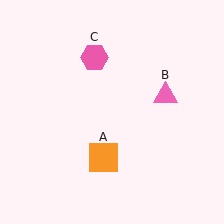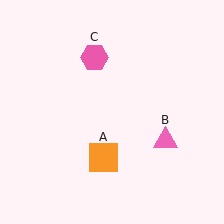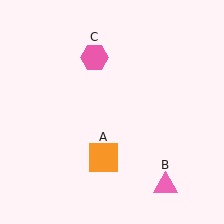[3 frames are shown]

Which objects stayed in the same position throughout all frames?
Orange square (object A) and pink hexagon (object C) remained stationary.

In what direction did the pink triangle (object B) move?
The pink triangle (object B) moved down.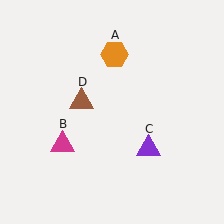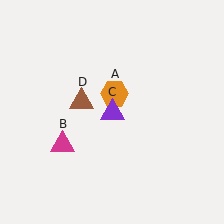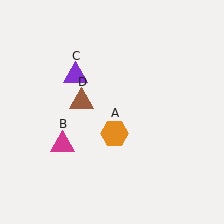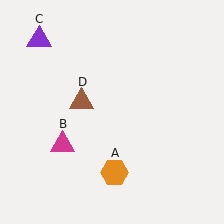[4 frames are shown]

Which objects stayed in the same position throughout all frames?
Magenta triangle (object B) and brown triangle (object D) remained stationary.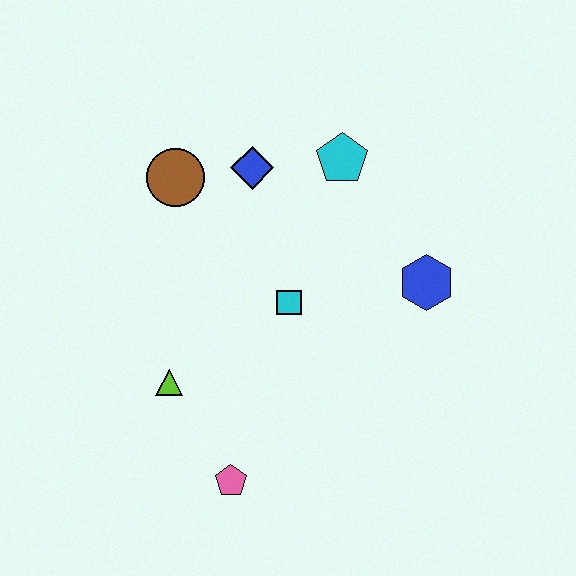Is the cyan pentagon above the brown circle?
Yes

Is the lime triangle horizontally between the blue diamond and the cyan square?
No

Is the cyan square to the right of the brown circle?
Yes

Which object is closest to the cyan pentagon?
The blue diamond is closest to the cyan pentagon.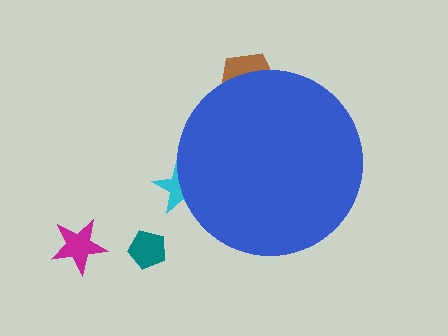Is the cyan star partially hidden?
Yes, the cyan star is partially hidden behind the blue circle.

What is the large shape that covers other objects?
A blue circle.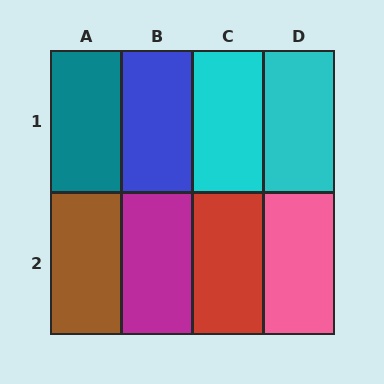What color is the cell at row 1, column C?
Cyan.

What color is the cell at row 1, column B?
Blue.